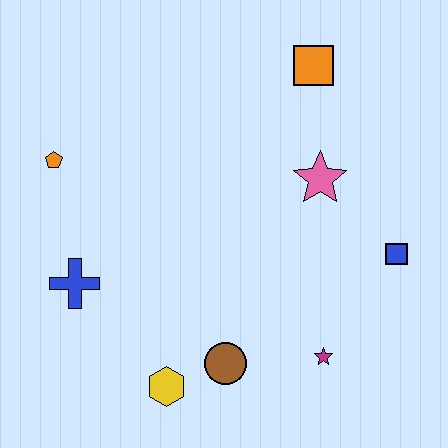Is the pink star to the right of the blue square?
No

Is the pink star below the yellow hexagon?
No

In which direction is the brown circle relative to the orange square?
The brown circle is below the orange square.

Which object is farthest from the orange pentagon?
The blue square is farthest from the orange pentagon.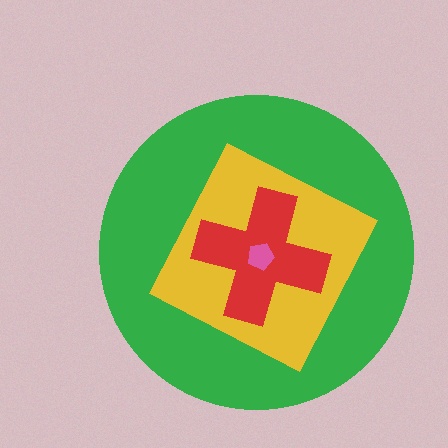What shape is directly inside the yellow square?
The red cross.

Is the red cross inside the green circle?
Yes.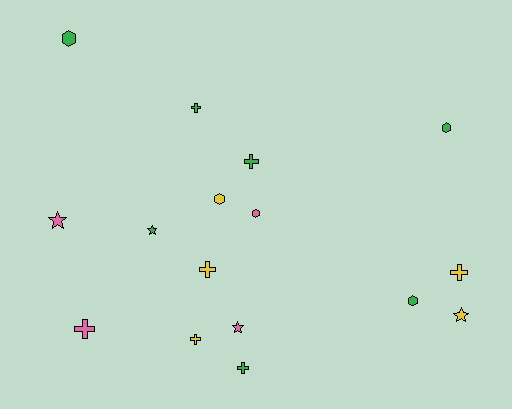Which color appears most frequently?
Green, with 7 objects.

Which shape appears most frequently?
Cross, with 7 objects.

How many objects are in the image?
There are 16 objects.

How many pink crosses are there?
There is 1 pink cross.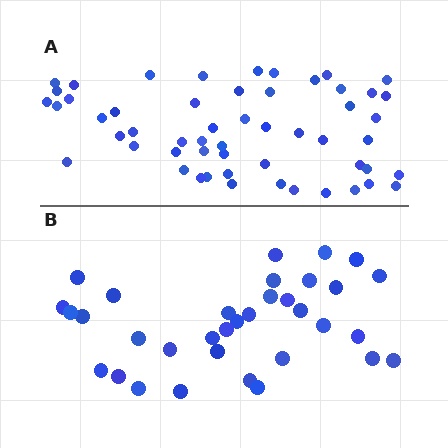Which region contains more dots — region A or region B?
Region A (the top region) has more dots.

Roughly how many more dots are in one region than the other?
Region A has approximately 20 more dots than region B.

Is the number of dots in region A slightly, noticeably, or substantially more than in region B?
Region A has substantially more. The ratio is roughly 1.6 to 1.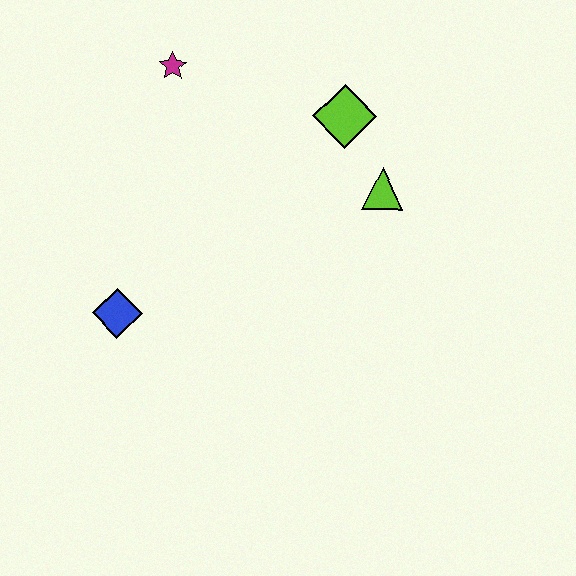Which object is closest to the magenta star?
The lime diamond is closest to the magenta star.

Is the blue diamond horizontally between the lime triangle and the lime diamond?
No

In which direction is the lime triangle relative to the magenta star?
The lime triangle is to the right of the magenta star.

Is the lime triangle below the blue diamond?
No